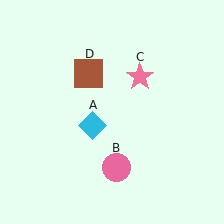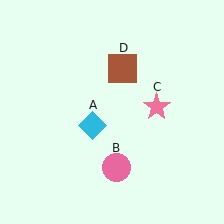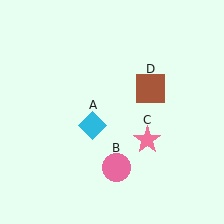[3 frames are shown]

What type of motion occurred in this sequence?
The pink star (object C), brown square (object D) rotated clockwise around the center of the scene.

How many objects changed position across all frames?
2 objects changed position: pink star (object C), brown square (object D).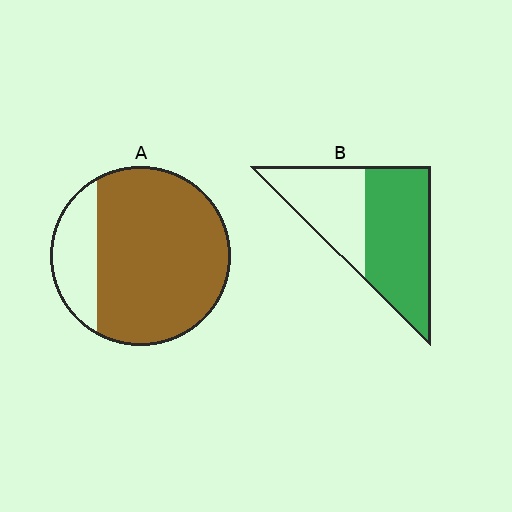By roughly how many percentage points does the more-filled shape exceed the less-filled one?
By roughly 20 percentage points (A over B).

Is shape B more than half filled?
Yes.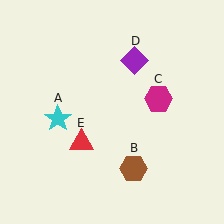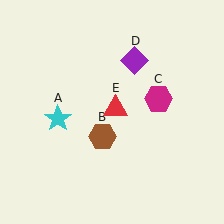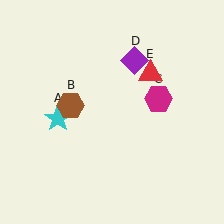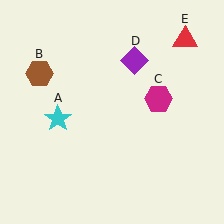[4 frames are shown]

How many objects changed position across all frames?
2 objects changed position: brown hexagon (object B), red triangle (object E).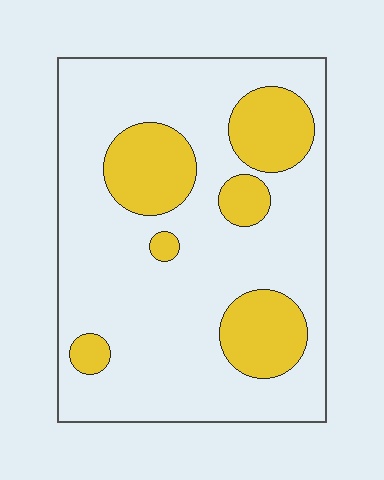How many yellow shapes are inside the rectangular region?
6.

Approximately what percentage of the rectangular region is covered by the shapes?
Approximately 25%.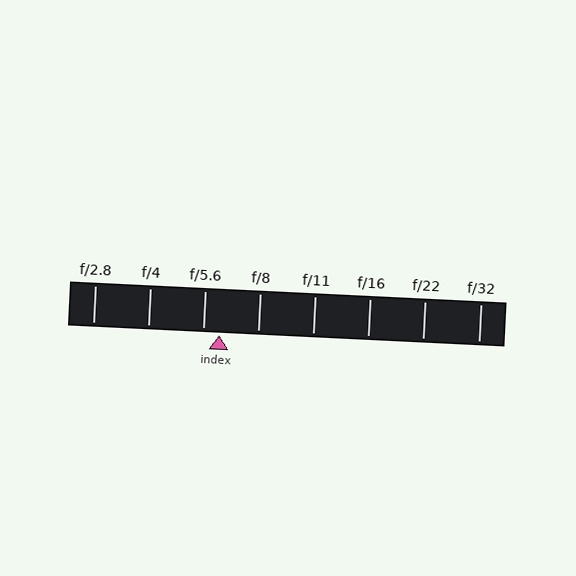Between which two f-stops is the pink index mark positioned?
The index mark is between f/5.6 and f/8.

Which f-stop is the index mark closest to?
The index mark is closest to f/5.6.